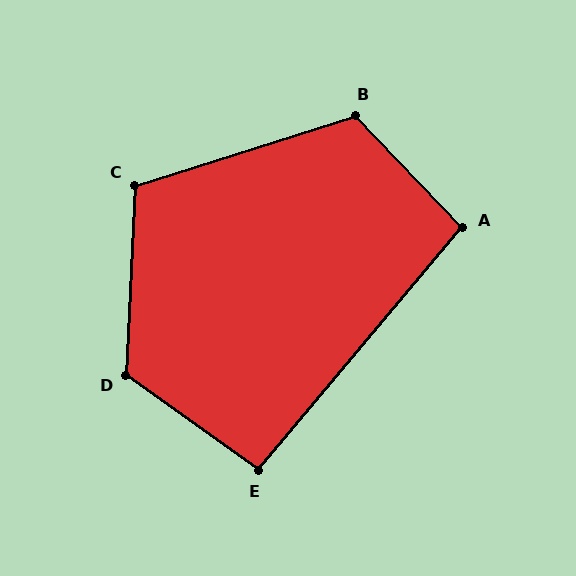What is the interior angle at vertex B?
Approximately 116 degrees (obtuse).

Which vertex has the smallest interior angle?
E, at approximately 95 degrees.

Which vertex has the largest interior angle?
D, at approximately 123 degrees.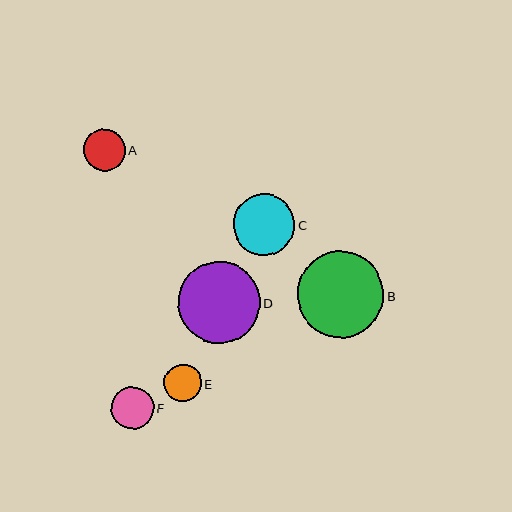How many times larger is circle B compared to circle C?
Circle B is approximately 1.4 times the size of circle C.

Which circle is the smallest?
Circle E is the smallest with a size of approximately 37 pixels.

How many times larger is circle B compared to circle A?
Circle B is approximately 2.1 times the size of circle A.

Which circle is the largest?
Circle B is the largest with a size of approximately 86 pixels.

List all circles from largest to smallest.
From largest to smallest: B, D, C, F, A, E.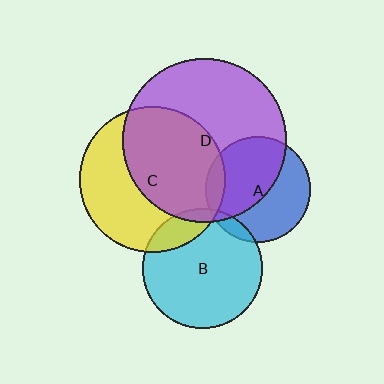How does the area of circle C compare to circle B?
Approximately 1.5 times.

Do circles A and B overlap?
Yes.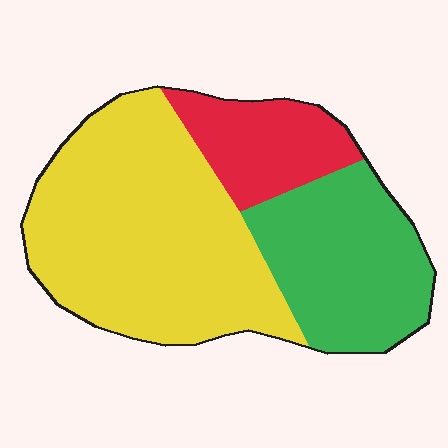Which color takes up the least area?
Red, at roughly 15%.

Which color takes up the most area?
Yellow, at roughly 55%.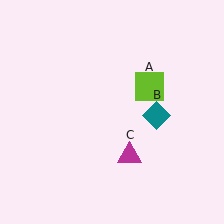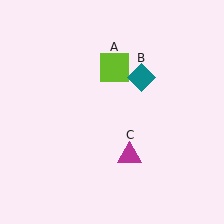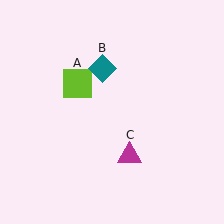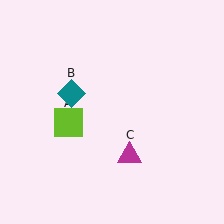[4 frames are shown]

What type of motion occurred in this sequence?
The lime square (object A), teal diamond (object B) rotated counterclockwise around the center of the scene.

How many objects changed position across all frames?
2 objects changed position: lime square (object A), teal diamond (object B).